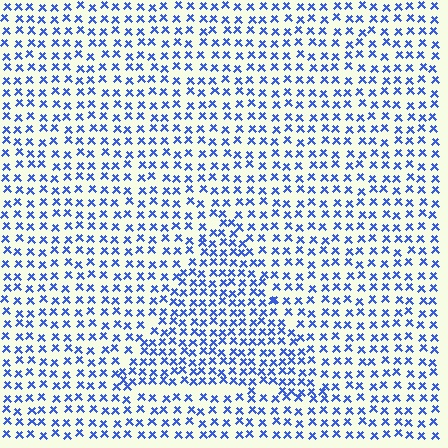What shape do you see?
I see a triangle.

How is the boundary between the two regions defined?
The boundary is defined by a change in element density (approximately 1.5x ratio). All elements are the same color, size, and shape.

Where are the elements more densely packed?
The elements are more densely packed inside the triangle boundary.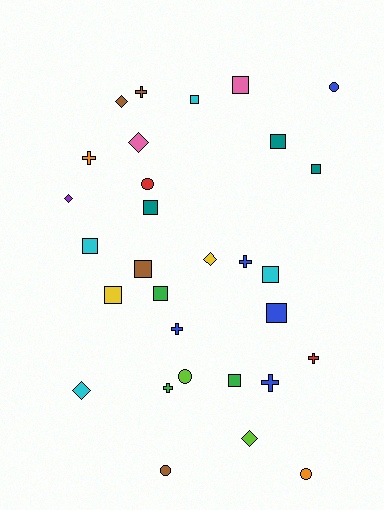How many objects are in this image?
There are 30 objects.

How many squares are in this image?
There are 12 squares.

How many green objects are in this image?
There are 3 green objects.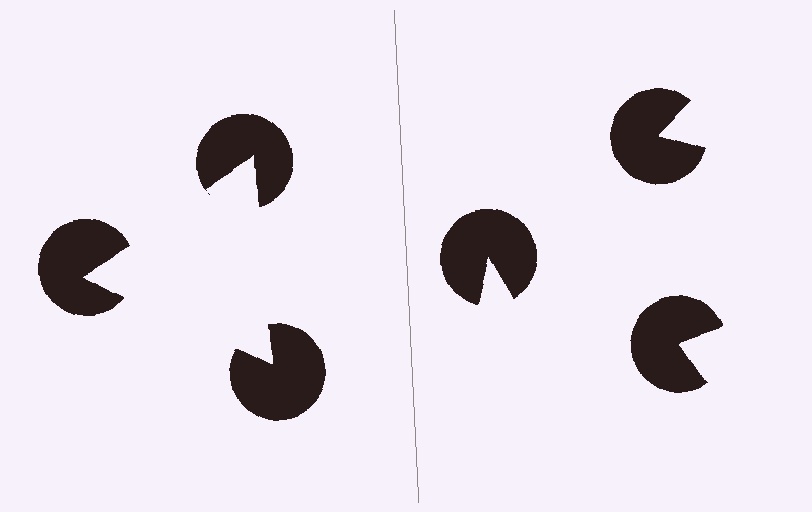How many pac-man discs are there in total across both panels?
6 — 3 on each side.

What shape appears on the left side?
An illusory triangle.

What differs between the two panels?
The pac-man discs are positioned identically on both sides; only the wedge orientations differ. On the left they align to a triangle; on the right they are misaligned.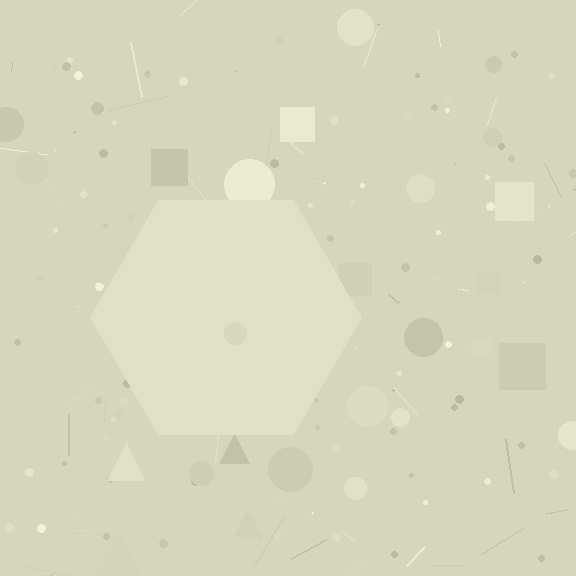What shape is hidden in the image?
A hexagon is hidden in the image.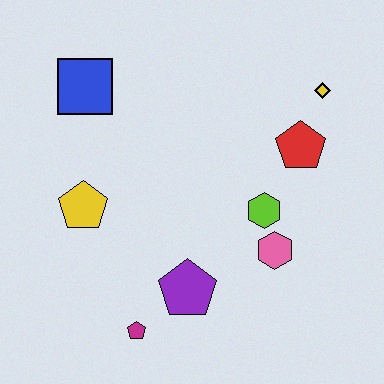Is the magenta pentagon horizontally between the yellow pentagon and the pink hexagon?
Yes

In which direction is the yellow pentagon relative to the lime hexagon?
The yellow pentagon is to the left of the lime hexagon.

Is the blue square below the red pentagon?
No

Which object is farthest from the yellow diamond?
The magenta pentagon is farthest from the yellow diamond.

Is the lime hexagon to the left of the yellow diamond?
Yes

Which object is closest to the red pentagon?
The yellow diamond is closest to the red pentagon.